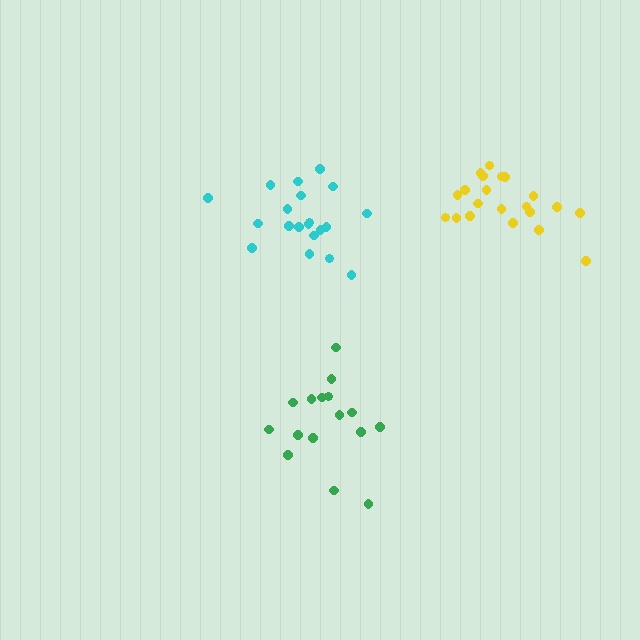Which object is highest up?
The yellow cluster is topmost.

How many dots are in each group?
Group 1: 16 dots, Group 2: 20 dots, Group 3: 21 dots (57 total).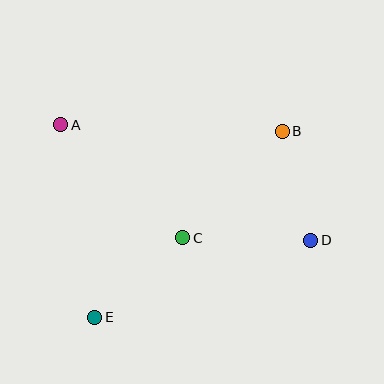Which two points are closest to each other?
Points B and D are closest to each other.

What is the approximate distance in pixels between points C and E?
The distance between C and E is approximately 118 pixels.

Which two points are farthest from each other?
Points A and D are farthest from each other.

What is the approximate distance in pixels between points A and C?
The distance between A and C is approximately 166 pixels.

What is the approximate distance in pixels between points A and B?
The distance between A and B is approximately 222 pixels.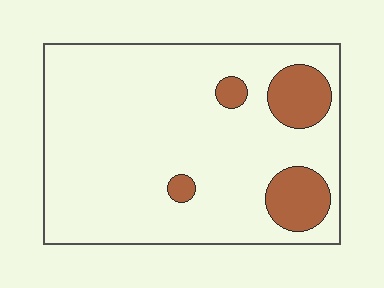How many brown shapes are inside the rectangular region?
4.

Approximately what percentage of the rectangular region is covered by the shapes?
Approximately 15%.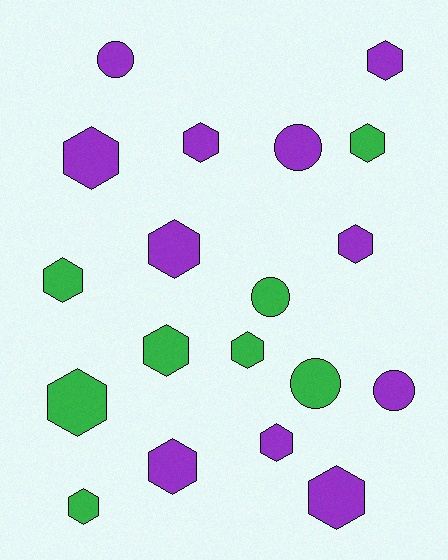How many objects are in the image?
There are 19 objects.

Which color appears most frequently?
Purple, with 11 objects.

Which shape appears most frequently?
Hexagon, with 14 objects.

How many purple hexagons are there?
There are 8 purple hexagons.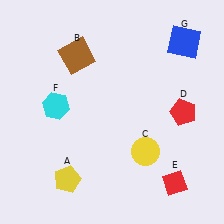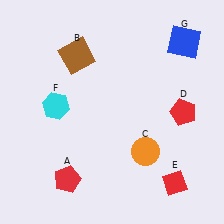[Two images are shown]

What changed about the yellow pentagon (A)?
In Image 1, A is yellow. In Image 2, it changed to red.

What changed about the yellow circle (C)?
In Image 1, C is yellow. In Image 2, it changed to orange.